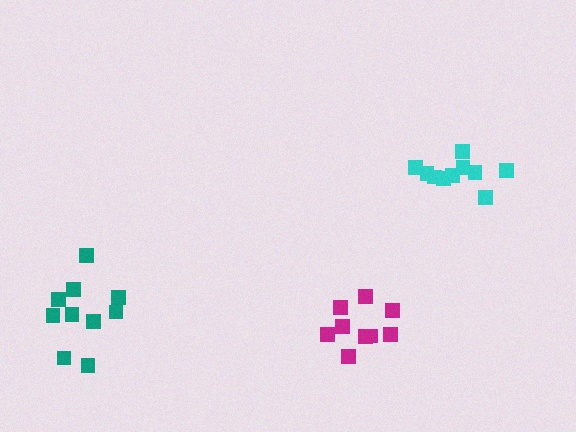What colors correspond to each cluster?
The clusters are colored: teal, magenta, cyan.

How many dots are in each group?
Group 1: 10 dots, Group 2: 9 dots, Group 3: 10 dots (29 total).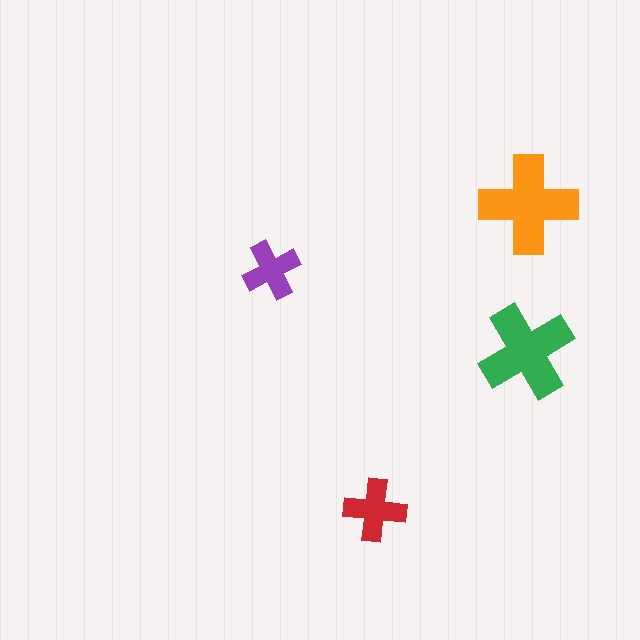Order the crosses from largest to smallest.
the orange one, the green one, the red one, the purple one.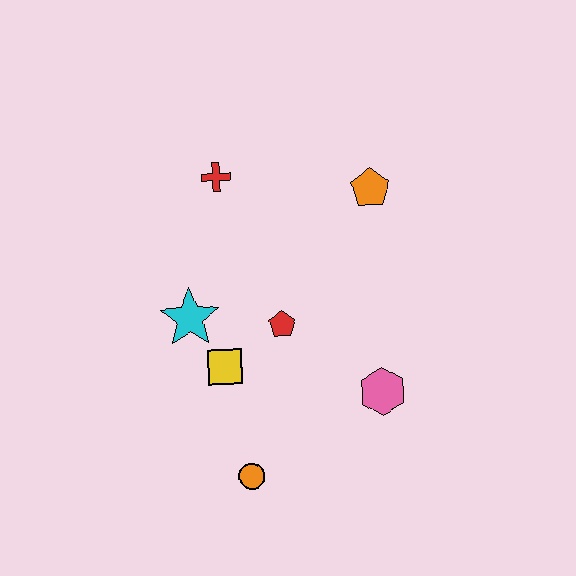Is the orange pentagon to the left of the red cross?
No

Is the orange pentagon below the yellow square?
No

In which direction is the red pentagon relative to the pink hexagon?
The red pentagon is to the left of the pink hexagon.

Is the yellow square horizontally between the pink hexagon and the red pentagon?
No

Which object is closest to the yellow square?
The cyan star is closest to the yellow square.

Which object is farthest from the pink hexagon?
The red cross is farthest from the pink hexagon.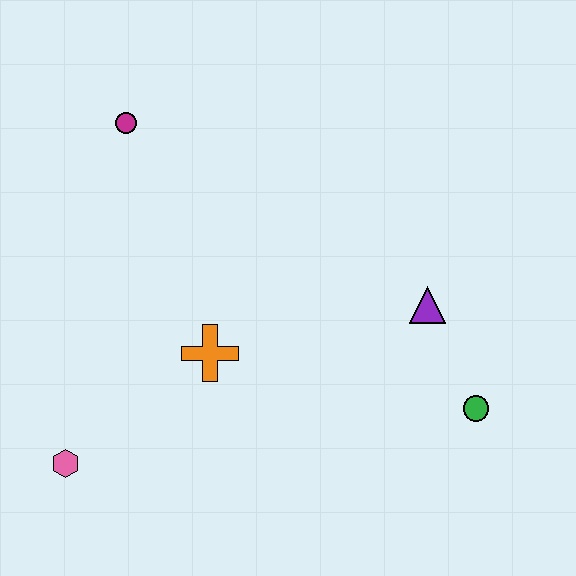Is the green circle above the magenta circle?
No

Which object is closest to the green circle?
The purple triangle is closest to the green circle.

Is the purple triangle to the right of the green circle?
No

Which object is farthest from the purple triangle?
The pink hexagon is farthest from the purple triangle.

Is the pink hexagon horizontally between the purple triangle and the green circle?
No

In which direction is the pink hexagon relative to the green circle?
The pink hexagon is to the left of the green circle.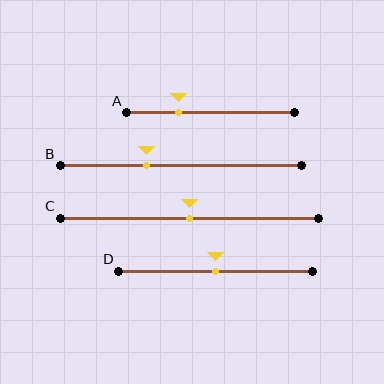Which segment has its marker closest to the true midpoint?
Segment C has its marker closest to the true midpoint.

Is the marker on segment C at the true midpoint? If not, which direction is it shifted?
Yes, the marker on segment C is at the true midpoint.